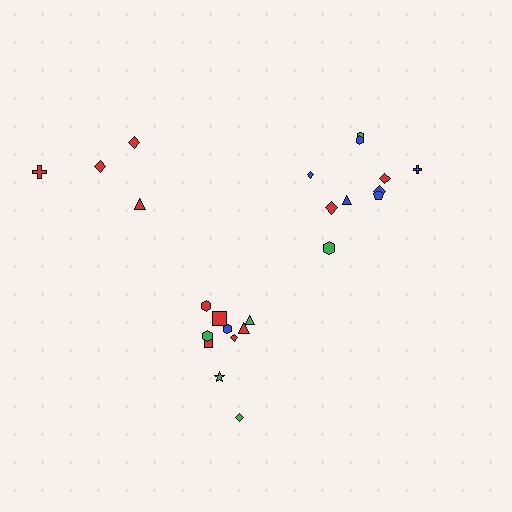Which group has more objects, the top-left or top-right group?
The top-right group.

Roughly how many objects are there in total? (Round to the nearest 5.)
Roughly 25 objects in total.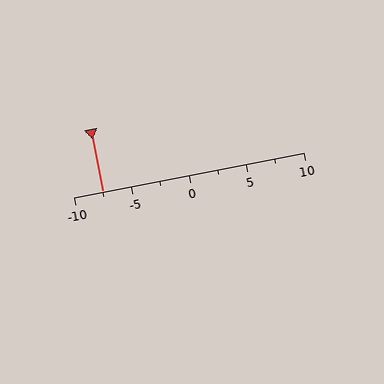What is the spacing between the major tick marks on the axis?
The major ticks are spaced 5 apart.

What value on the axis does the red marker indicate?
The marker indicates approximately -7.5.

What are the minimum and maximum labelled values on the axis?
The axis runs from -10 to 10.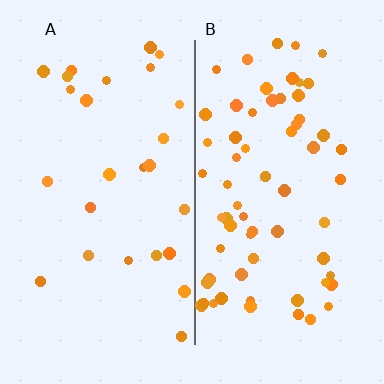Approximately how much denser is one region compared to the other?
Approximately 2.5× — region B over region A.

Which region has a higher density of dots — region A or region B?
B (the right).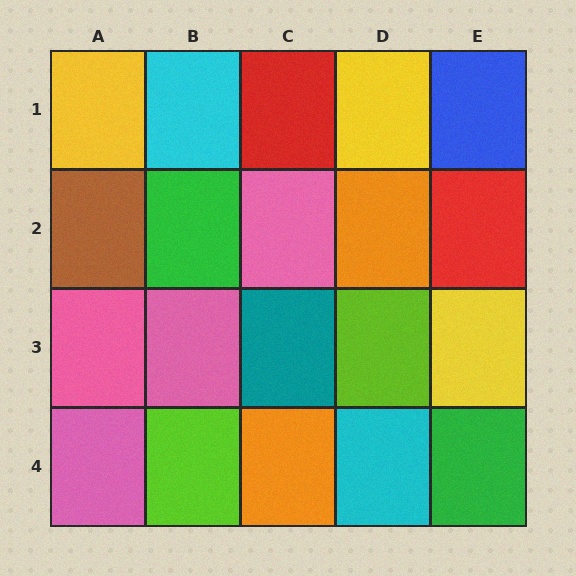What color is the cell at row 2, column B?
Green.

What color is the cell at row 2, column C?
Pink.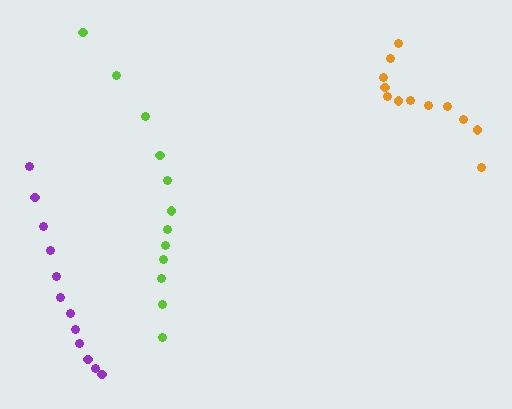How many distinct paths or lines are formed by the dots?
There are 3 distinct paths.